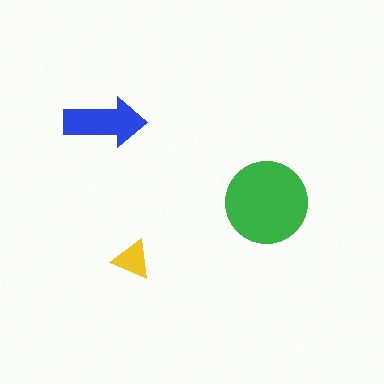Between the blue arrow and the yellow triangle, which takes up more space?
The blue arrow.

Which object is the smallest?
The yellow triangle.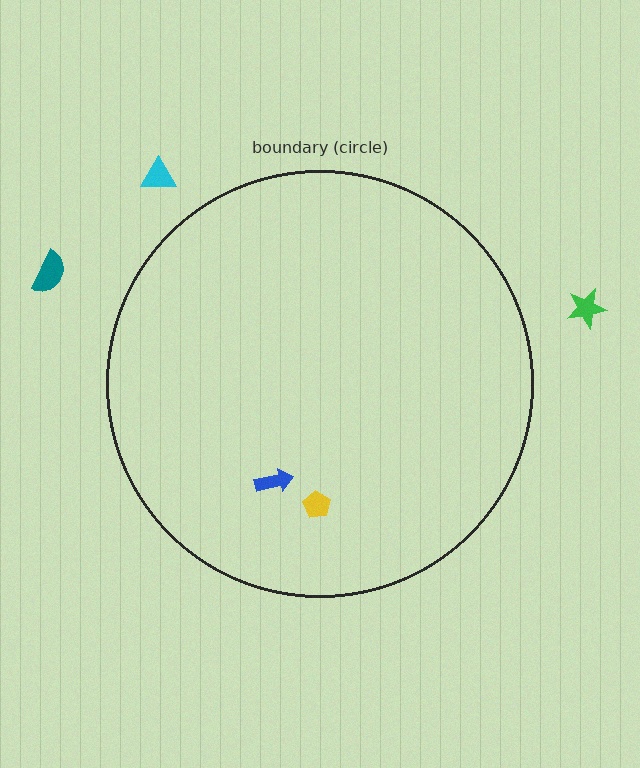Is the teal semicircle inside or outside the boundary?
Outside.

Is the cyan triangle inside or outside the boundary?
Outside.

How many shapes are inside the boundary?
2 inside, 3 outside.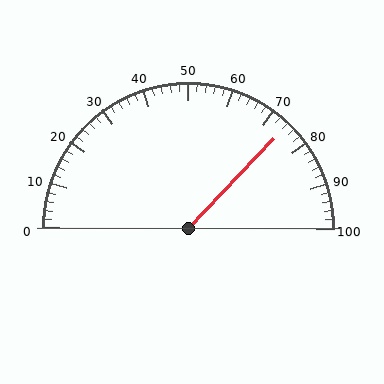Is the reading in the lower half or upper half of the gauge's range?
The reading is in the upper half of the range (0 to 100).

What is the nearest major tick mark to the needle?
The nearest major tick mark is 70.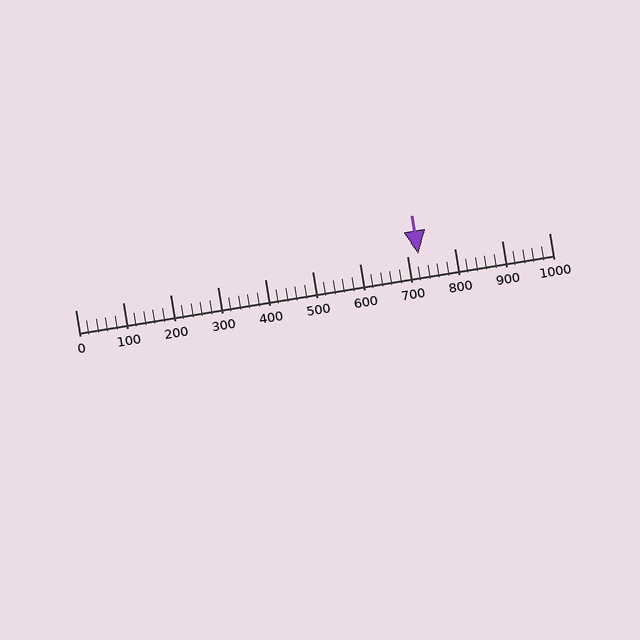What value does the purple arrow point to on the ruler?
The purple arrow points to approximately 723.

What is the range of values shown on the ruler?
The ruler shows values from 0 to 1000.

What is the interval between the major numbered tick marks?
The major tick marks are spaced 100 units apart.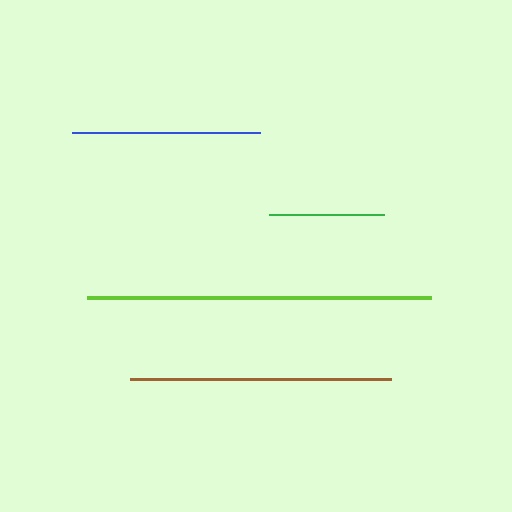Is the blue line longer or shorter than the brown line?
The brown line is longer than the blue line.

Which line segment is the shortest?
The green line is the shortest at approximately 115 pixels.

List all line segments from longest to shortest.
From longest to shortest: lime, brown, blue, green.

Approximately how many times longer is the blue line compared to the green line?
The blue line is approximately 1.6 times the length of the green line.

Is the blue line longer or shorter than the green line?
The blue line is longer than the green line.